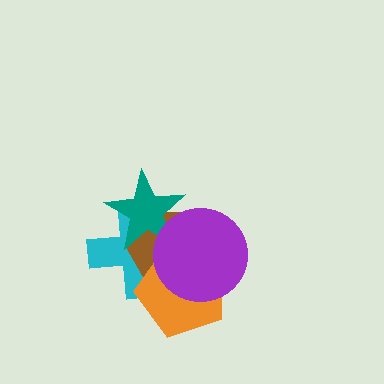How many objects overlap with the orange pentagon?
3 objects overlap with the orange pentagon.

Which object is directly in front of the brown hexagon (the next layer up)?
The orange pentagon is directly in front of the brown hexagon.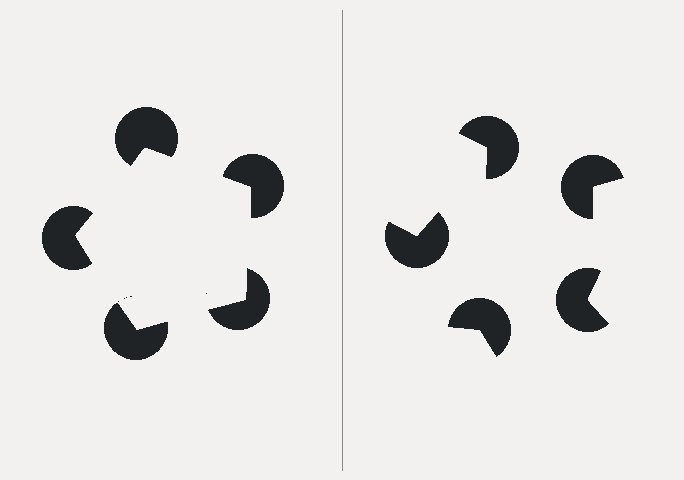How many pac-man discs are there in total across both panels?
10 — 5 on each side.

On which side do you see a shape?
An illusory pentagon appears on the left side. On the right side the wedge cuts are rotated, so no coherent shape forms.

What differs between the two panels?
The pac-man discs are positioned identically on both sides; only the wedge orientations differ. On the left they align to a pentagon; on the right they are misaligned.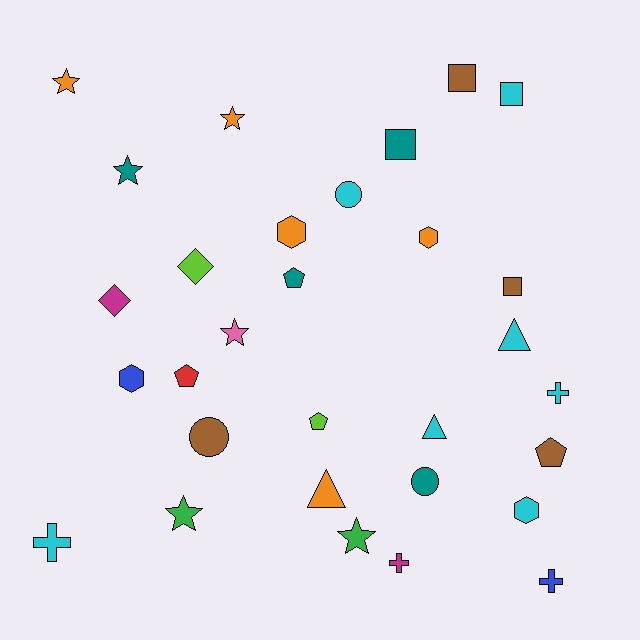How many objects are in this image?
There are 30 objects.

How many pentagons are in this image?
There are 4 pentagons.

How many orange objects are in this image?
There are 5 orange objects.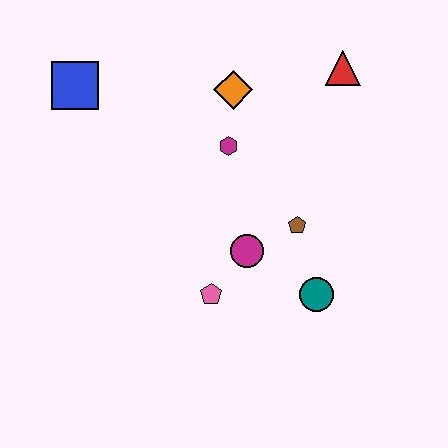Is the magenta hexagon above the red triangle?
No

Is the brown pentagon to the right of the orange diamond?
Yes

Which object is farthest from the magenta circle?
The blue square is farthest from the magenta circle.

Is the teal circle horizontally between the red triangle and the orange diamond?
Yes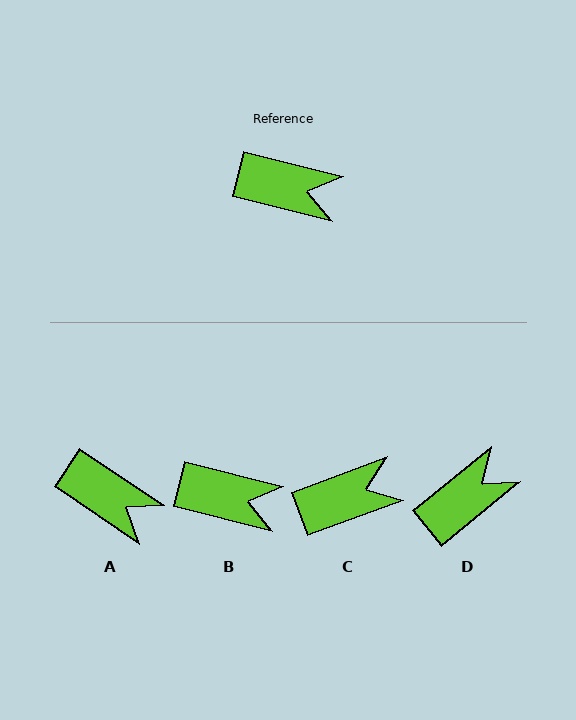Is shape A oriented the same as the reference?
No, it is off by about 20 degrees.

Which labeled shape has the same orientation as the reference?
B.